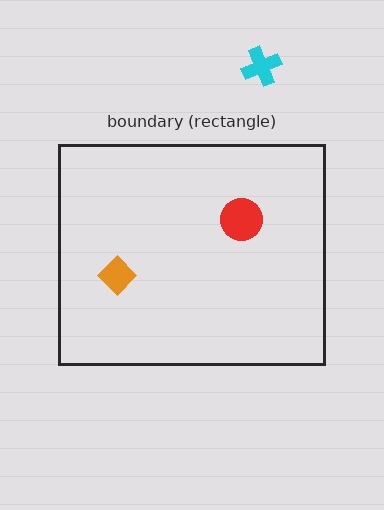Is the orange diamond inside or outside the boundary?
Inside.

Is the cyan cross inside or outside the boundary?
Outside.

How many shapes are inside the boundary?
2 inside, 1 outside.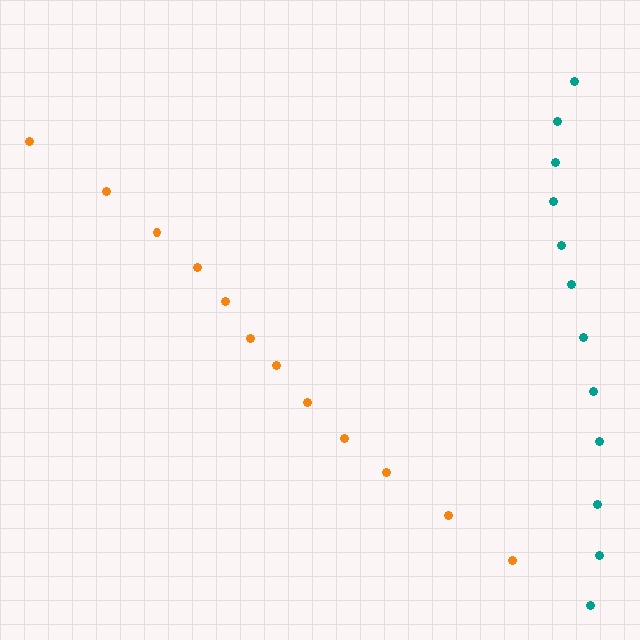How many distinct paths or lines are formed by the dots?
There are 2 distinct paths.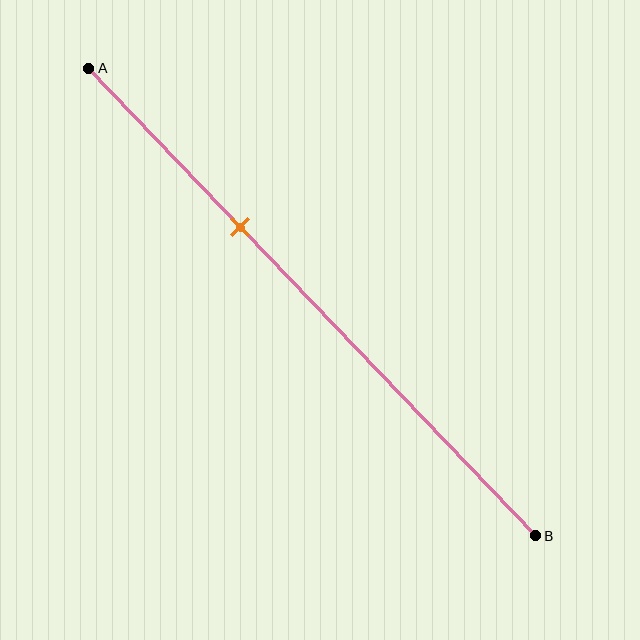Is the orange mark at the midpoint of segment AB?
No, the mark is at about 35% from A, not at the 50% midpoint.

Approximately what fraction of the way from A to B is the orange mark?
The orange mark is approximately 35% of the way from A to B.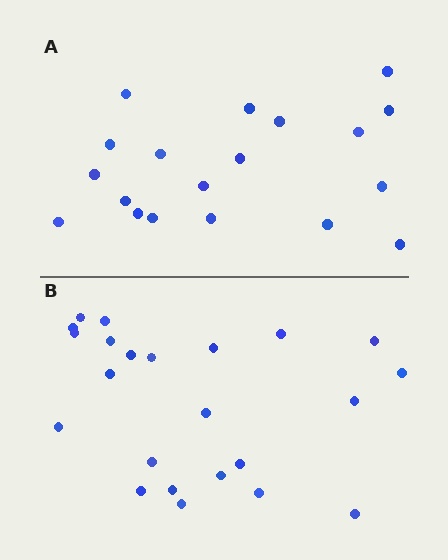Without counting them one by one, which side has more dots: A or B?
Region B (the bottom region) has more dots.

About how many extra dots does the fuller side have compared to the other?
Region B has about 4 more dots than region A.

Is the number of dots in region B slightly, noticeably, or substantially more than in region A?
Region B has only slightly more — the two regions are fairly close. The ratio is roughly 1.2 to 1.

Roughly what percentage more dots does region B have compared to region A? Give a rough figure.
About 20% more.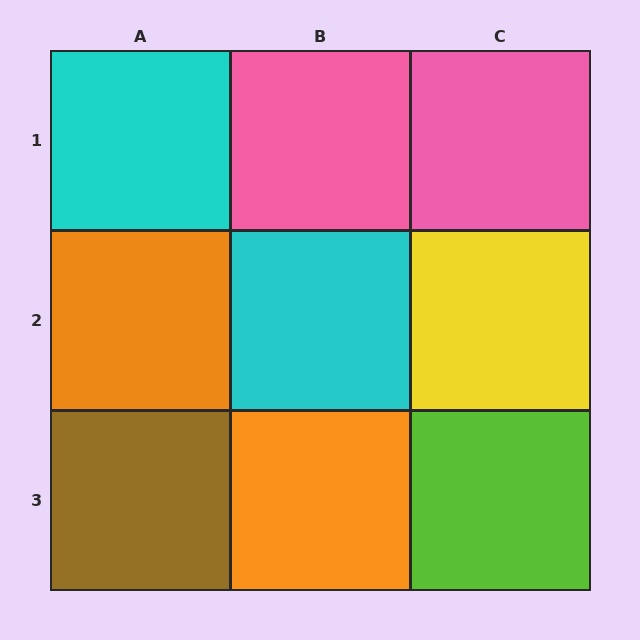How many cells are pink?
2 cells are pink.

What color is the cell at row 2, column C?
Yellow.